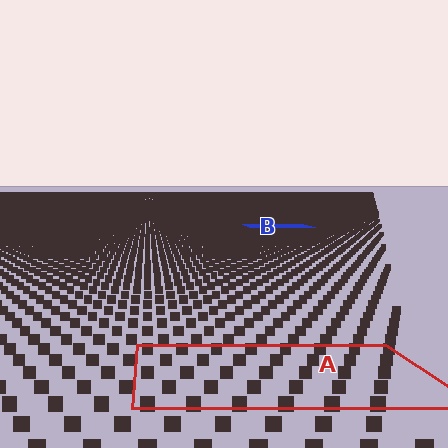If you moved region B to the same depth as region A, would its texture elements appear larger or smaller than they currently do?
They would appear larger. At a closer depth, the same texture elements are projected at a bigger on-screen size.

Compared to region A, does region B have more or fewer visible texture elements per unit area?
Region B has more texture elements per unit area — they are packed more densely because it is farther away.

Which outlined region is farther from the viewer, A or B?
Region B is farther from the viewer — the texture elements inside it appear smaller and more densely packed.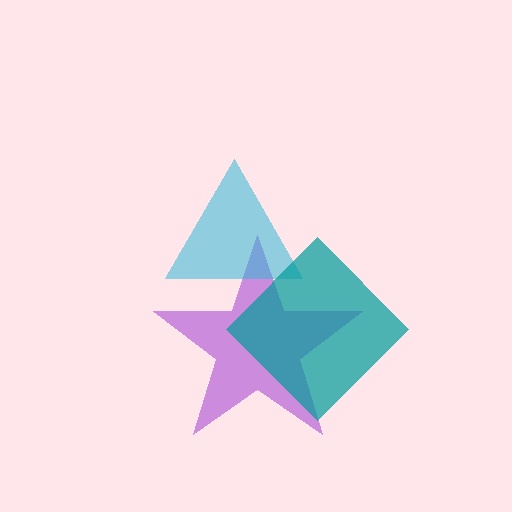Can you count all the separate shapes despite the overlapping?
Yes, there are 3 separate shapes.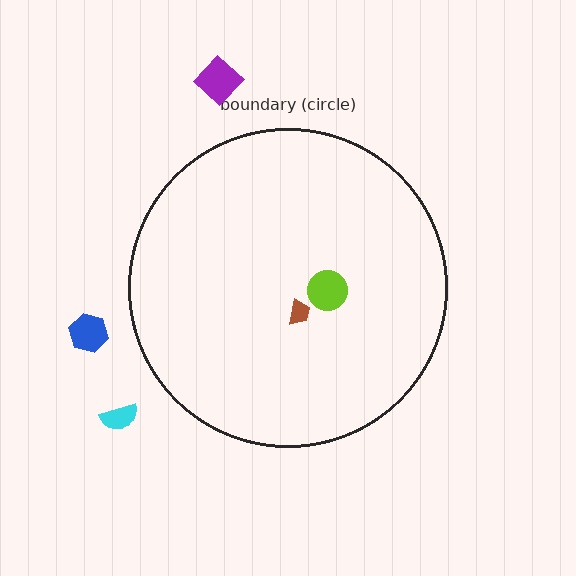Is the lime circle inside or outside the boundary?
Inside.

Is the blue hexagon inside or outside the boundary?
Outside.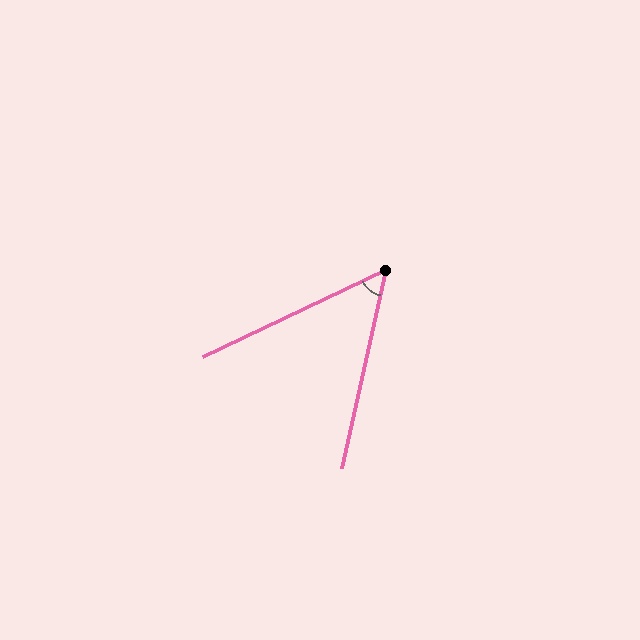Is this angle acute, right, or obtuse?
It is acute.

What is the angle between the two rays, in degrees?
Approximately 52 degrees.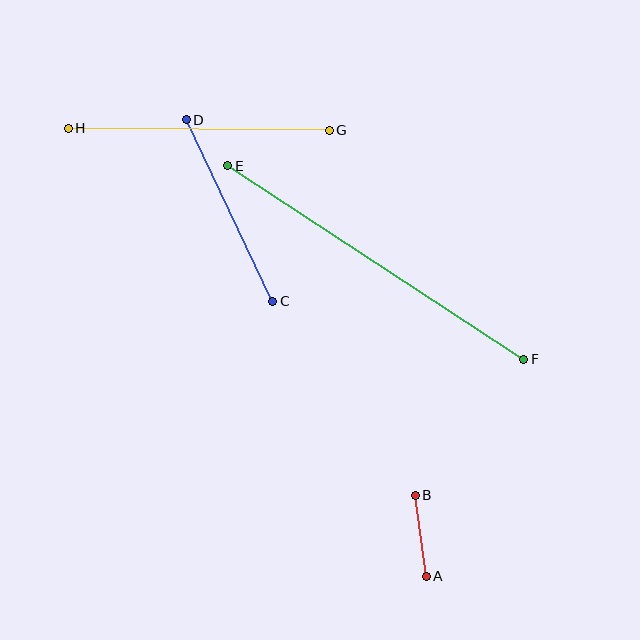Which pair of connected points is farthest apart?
Points E and F are farthest apart.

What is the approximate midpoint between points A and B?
The midpoint is at approximately (421, 536) pixels.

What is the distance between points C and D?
The distance is approximately 201 pixels.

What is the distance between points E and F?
The distance is approximately 354 pixels.